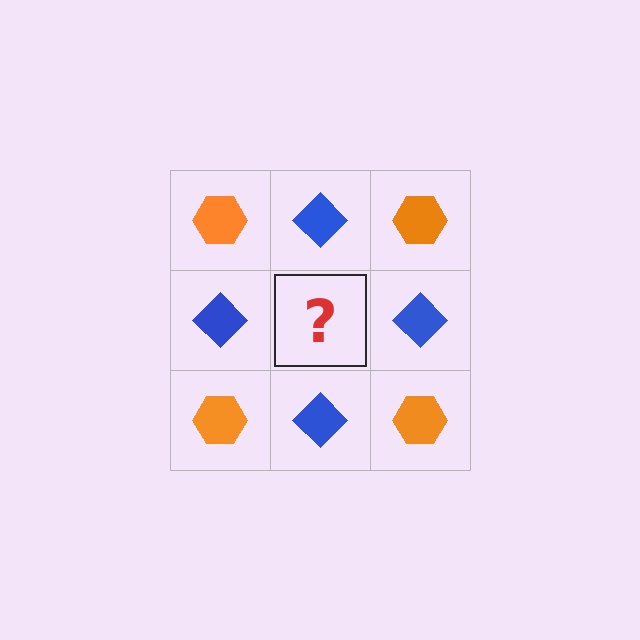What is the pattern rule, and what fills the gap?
The rule is that it alternates orange hexagon and blue diamond in a checkerboard pattern. The gap should be filled with an orange hexagon.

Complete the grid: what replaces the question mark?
The question mark should be replaced with an orange hexagon.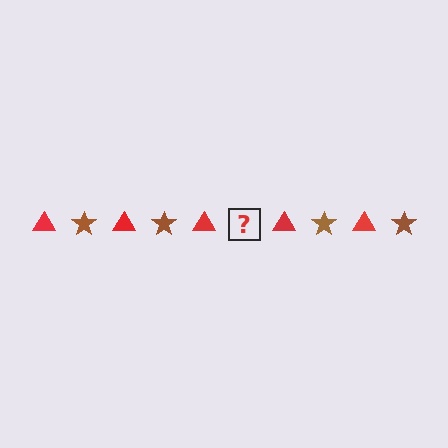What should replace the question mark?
The question mark should be replaced with a brown star.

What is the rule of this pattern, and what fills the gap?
The rule is that the pattern alternates between red triangle and brown star. The gap should be filled with a brown star.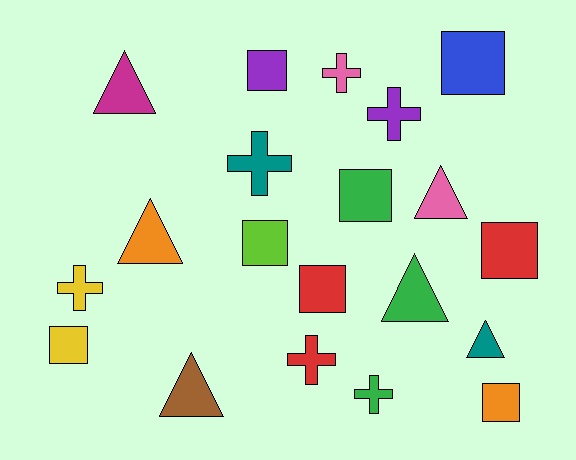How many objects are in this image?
There are 20 objects.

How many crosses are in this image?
There are 6 crosses.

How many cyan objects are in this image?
There are no cyan objects.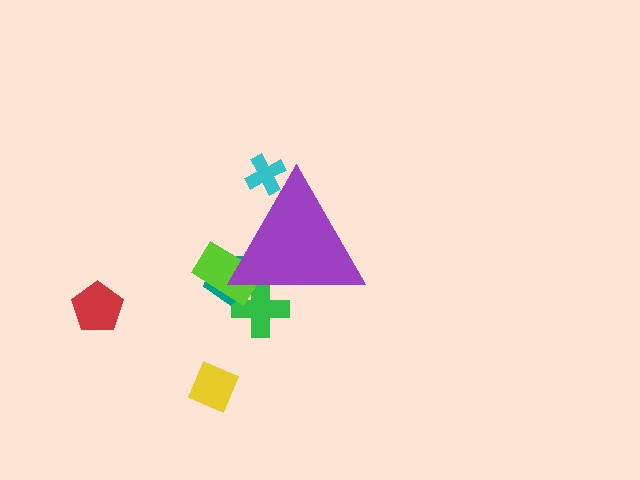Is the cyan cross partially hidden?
Yes, the cyan cross is partially hidden behind the purple triangle.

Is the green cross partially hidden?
Yes, the green cross is partially hidden behind the purple triangle.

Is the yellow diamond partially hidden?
No, the yellow diamond is fully visible.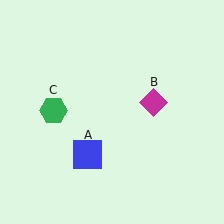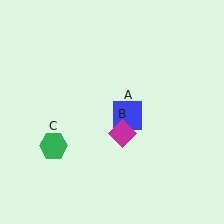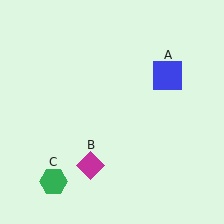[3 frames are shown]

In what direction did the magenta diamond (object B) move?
The magenta diamond (object B) moved down and to the left.